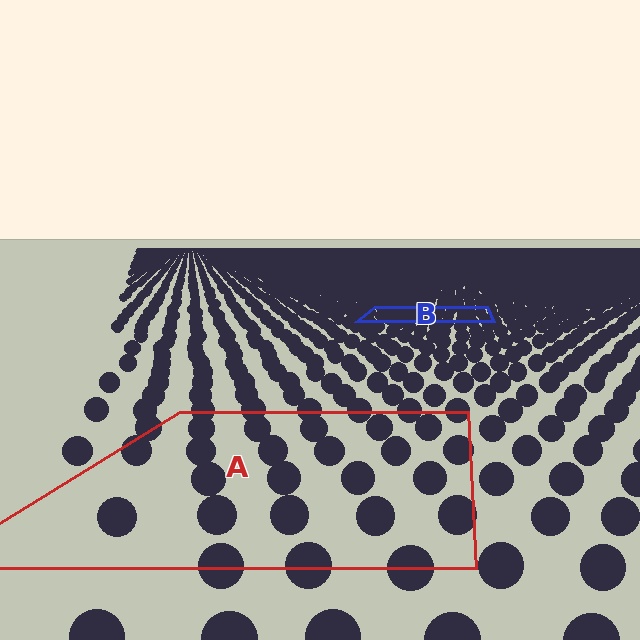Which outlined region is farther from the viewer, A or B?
Region B is farther from the viewer — the texture elements inside it appear smaller and more densely packed.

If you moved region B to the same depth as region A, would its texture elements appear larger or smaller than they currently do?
They would appear larger. At a closer depth, the same texture elements are projected at a bigger on-screen size.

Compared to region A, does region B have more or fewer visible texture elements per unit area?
Region B has more texture elements per unit area — they are packed more densely because it is farther away.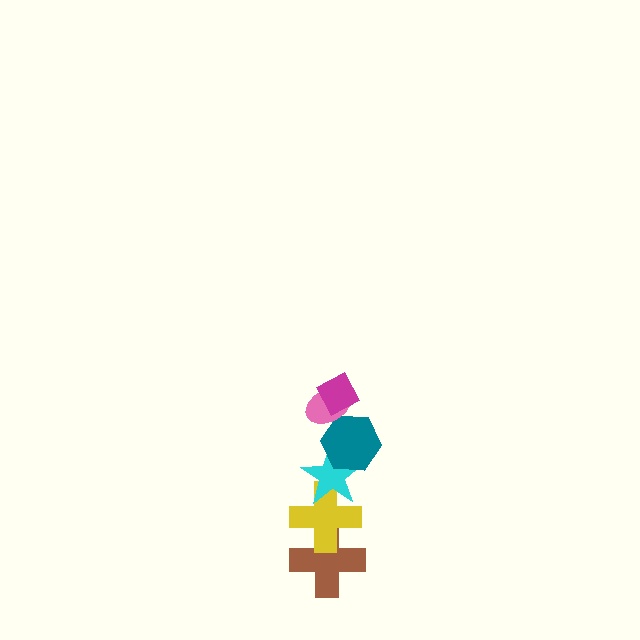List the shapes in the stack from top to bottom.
From top to bottom: the magenta diamond, the pink ellipse, the teal hexagon, the cyan star, the yellow cross, the brown cross.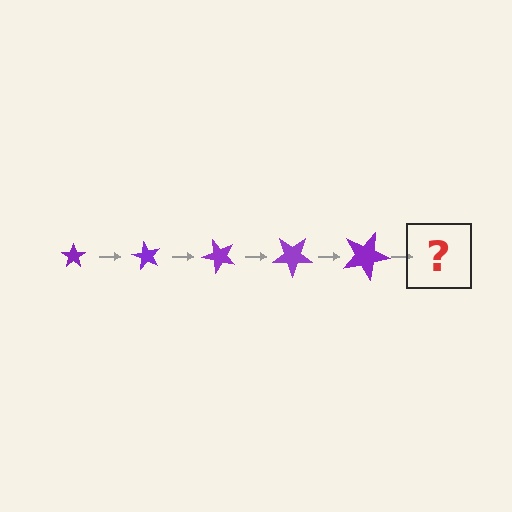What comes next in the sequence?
The next element should be a star, larger than the previous one and rotated 300 degrees from the start.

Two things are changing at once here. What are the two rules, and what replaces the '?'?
The two rules are that the star grows larger each step and it rotates 60 degrees each step. The '?' should be a star, larger than the previous one and rotated 300 degrees from the start.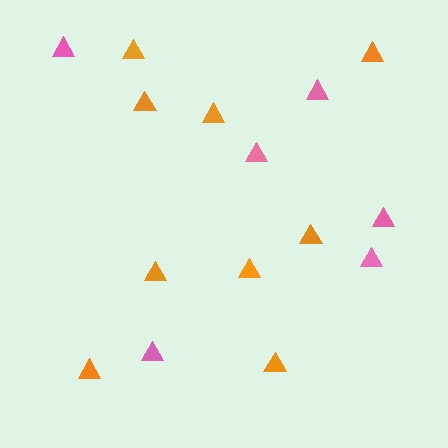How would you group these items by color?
There are 2 groups: one group of orange triangles (9) and one group of pink triangles (6).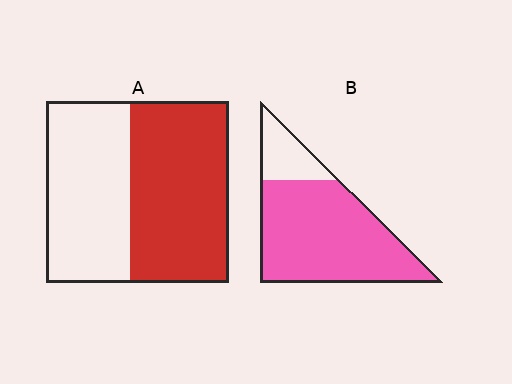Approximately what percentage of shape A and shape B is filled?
A is approximately 55% and B is approximately 80%.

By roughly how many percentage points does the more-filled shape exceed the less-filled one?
By roughly 25 percentage points (B over A).